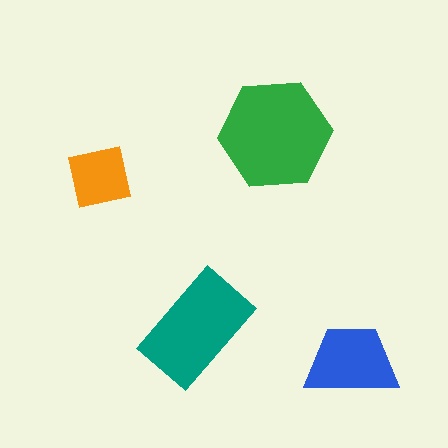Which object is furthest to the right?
The blue trapezoid is rightmost.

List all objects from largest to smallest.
The green hexagon, the teal rectangle, the blue trapezoid, the orange square.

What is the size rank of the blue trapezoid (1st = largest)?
3rd.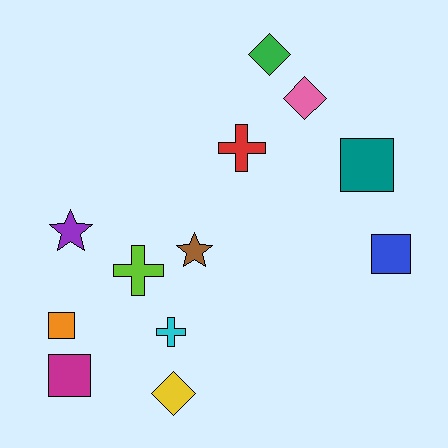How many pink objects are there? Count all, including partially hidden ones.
There is 1 pink object.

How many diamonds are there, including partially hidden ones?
There are 3 diamonds.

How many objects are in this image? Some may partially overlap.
There are 12 objects.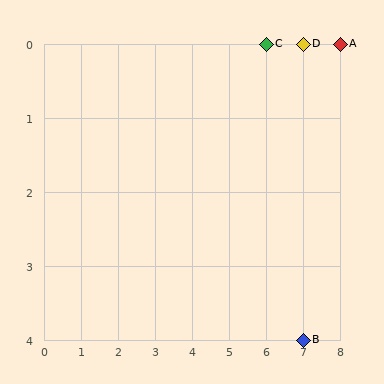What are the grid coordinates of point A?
Point A is at grid coordinates (8, 0).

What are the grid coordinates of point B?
Point B is at grid coordinates (7, 4).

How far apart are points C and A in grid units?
Points C and A are 2 columns apart.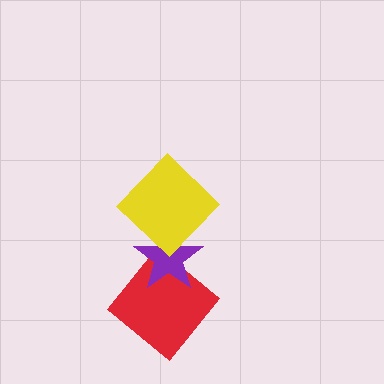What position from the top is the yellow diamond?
The yellow diamond is 1st from the top.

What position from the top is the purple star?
The purple star is 2nd from the top.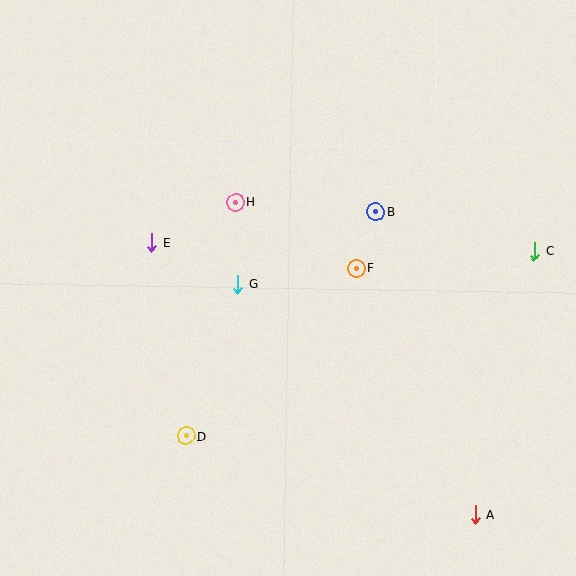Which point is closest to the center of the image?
Point G at (238, 284) is closest to the center.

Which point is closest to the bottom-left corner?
Point D is closest to the bottom-left corner.